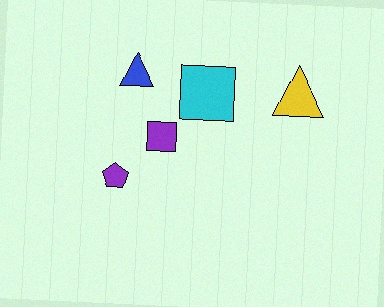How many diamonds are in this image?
There are no diamonds.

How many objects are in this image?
There are 5 objects.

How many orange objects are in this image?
There are no orange objects.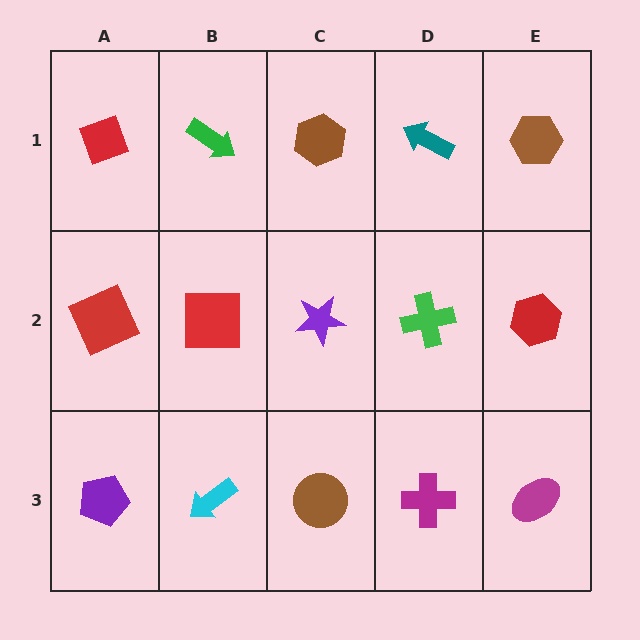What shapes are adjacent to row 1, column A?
A red square (row 2, column A), a green arrow (row 1, column B).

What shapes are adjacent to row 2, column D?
A teal arrow (row 1, column D), a magenta cross (row 3, column D), a purple star (row 2, column C), a red hexagon (row 2, column E).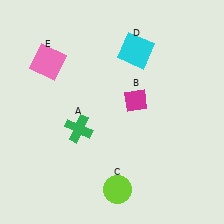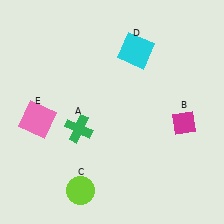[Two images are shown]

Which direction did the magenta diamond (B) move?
The magenta diamond (B) moved right.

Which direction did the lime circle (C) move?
The lime circle (C) moved left.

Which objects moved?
The objects that moved are: the magenta diamond (B), the lime circle (C), the pink square (E).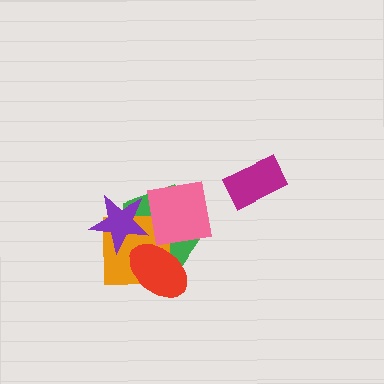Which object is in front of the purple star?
The pink square is in front of the purple star.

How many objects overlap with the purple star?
3 objects overlap with the purple star.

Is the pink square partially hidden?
No, no other shape covers it.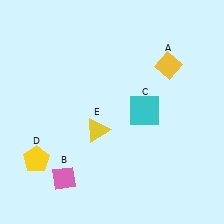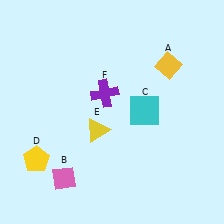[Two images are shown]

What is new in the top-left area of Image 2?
A purple cross (F) was added in the top-left area of Image 2.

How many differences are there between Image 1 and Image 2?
There is 1 difference between the two images.